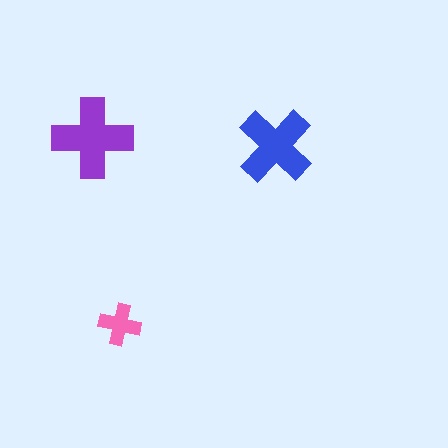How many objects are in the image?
There are 3 objects in the image.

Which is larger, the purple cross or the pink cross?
The purple one.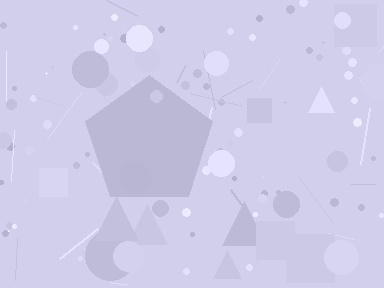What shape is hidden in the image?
A pentagon is hidden in the image.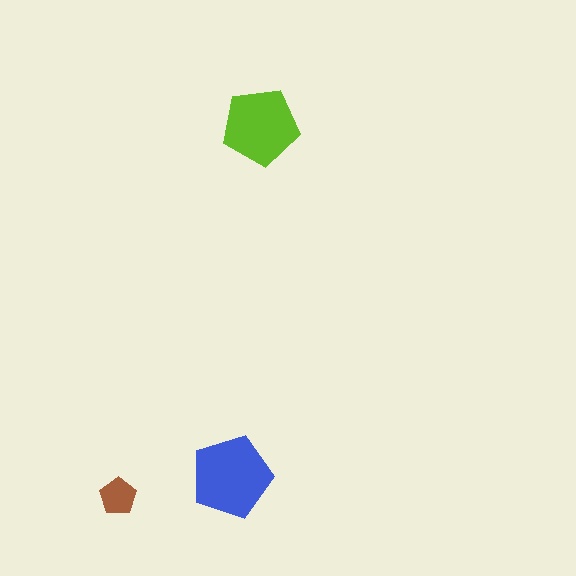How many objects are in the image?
There are 3 objects in the image.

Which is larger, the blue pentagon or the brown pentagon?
The blue one.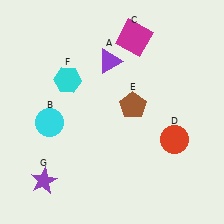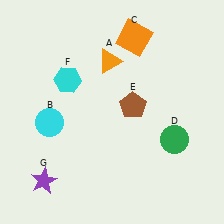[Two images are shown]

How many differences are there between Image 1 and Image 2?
There are 3 differences between the two images.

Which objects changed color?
A changed from purple to orange. C changed from magenta to orange. D changed from red to green.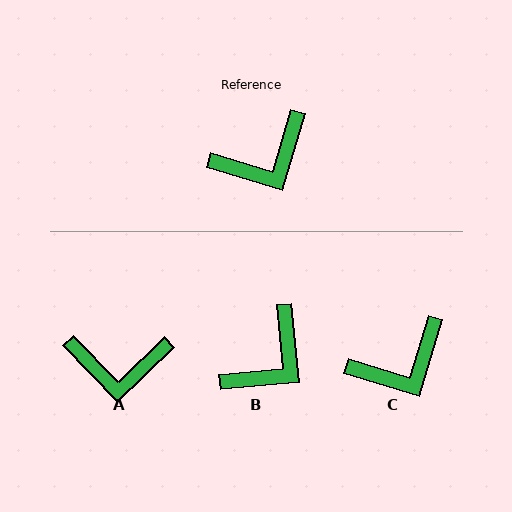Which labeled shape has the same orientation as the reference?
C.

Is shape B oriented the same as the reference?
No, it is off by about 22 degrees.